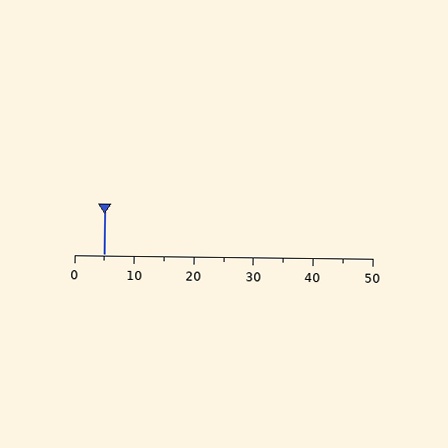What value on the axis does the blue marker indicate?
The marker indicates approximately 5.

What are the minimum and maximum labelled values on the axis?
The axis runs from 0 to 50.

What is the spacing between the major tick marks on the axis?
The major ticks are spaced 10 apart.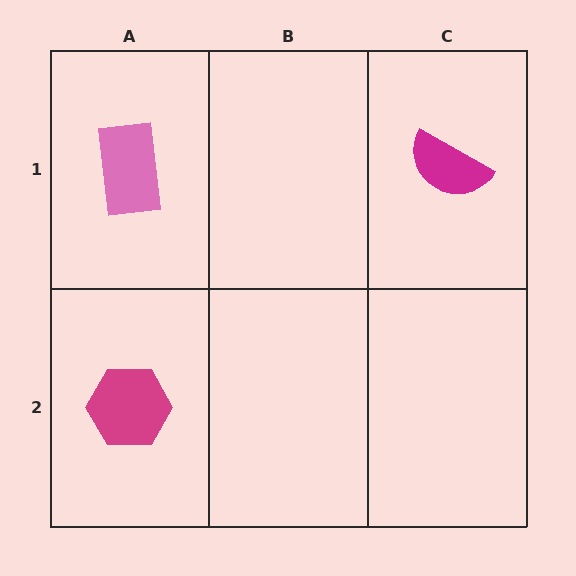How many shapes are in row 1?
2 shapes.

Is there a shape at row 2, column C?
No, that cell is empty.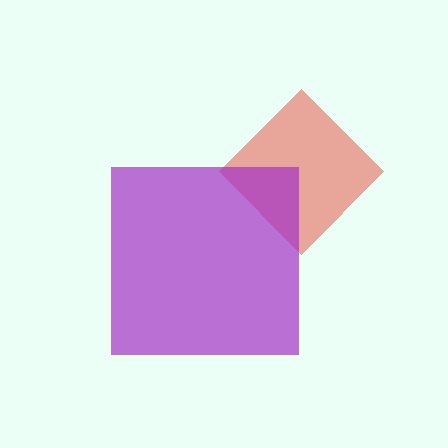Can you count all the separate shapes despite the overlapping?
Yes, there are 2 separate shapes.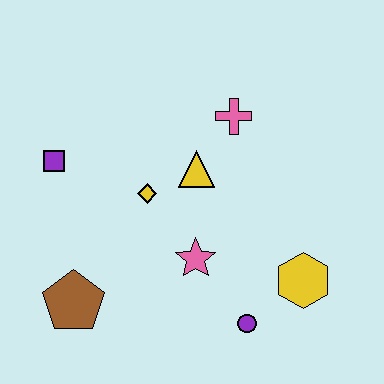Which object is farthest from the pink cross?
The brown pentagon is farthest from the pink cross.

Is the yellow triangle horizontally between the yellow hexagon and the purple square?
Yes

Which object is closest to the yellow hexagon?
The purple circle is closest to the yellow hexagon.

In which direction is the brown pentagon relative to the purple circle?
The brown pentagon is to the left of the purple circle.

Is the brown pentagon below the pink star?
Yes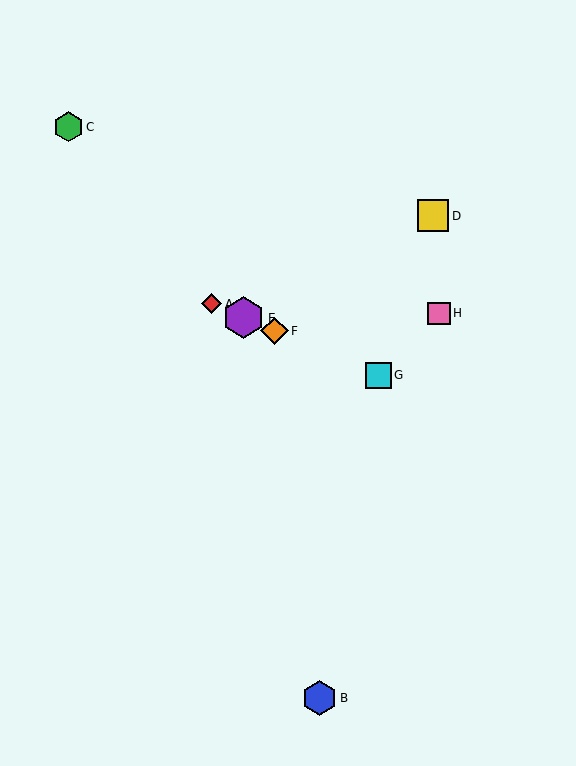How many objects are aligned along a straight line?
4 objects (A, E, F, G) are aligned along a straight line.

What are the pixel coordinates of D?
Object D is at (433, 216).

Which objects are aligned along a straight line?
Objects A, E, F, G are aligned along a straight line.